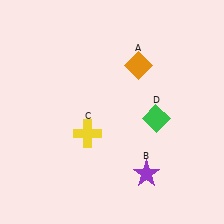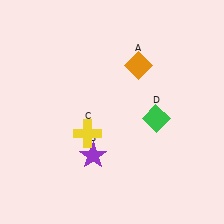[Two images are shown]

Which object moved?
The purple star (B) moved left.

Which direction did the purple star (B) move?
The purple star (B) moved left.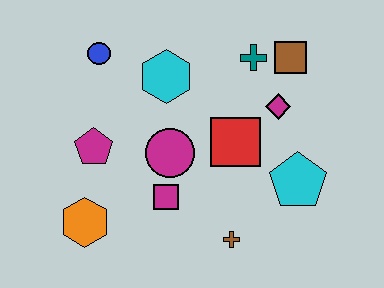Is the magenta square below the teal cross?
Yes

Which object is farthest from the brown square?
The orange hexagon is farthest from the brown square.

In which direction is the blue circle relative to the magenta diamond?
The blue circle is to the left of the magenta diamond.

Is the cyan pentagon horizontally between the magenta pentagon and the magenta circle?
No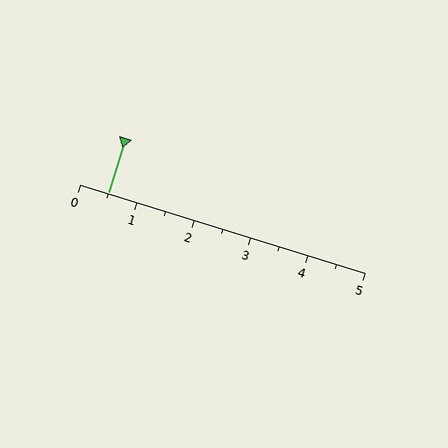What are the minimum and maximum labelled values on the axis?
The axis runs from 0 to 5.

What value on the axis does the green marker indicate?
The marker indicates approximately 0.5.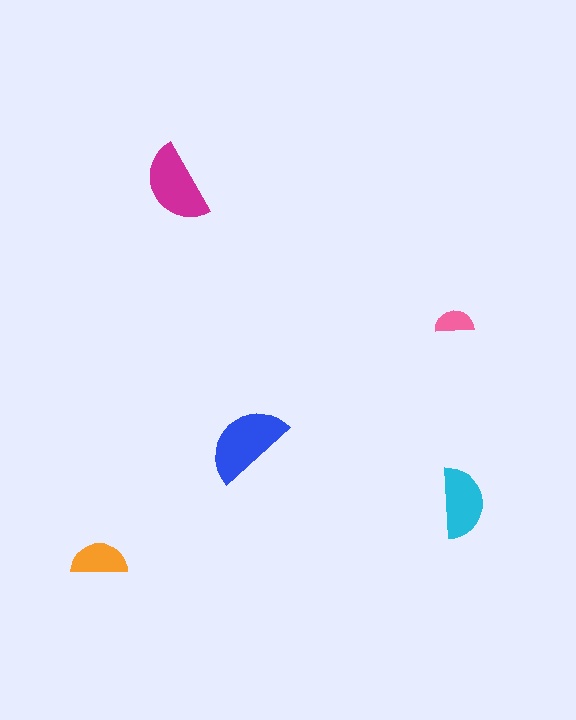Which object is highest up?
The magenta semicircle is topmost.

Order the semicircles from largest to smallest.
the blue one, the magenta one, the cyan one, the orange one, the pink one.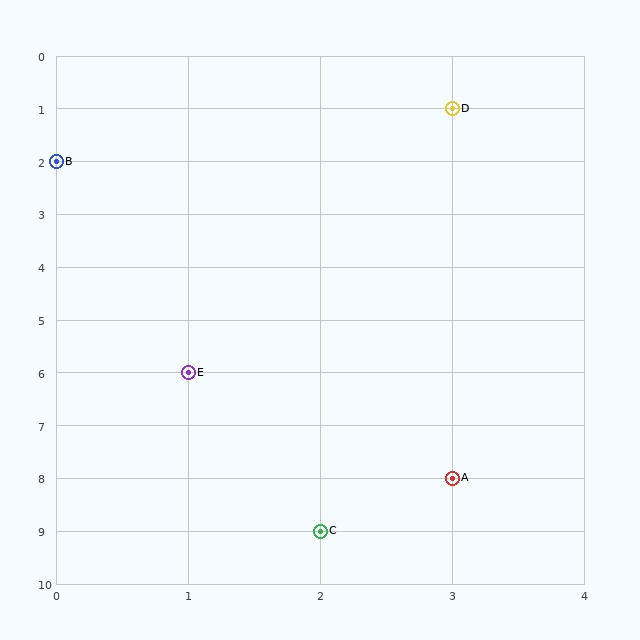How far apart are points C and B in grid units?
Points C and B are 2 columns and 7 rows apart (about 7.3 grid units diagonally).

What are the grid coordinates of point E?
Point E is at grid coordinates (1, 6).